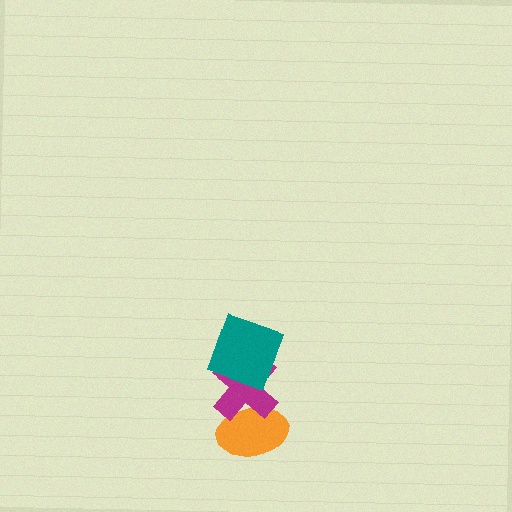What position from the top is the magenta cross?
The magenta cross is 2nd from the top.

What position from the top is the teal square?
The teal square is 1st from the top.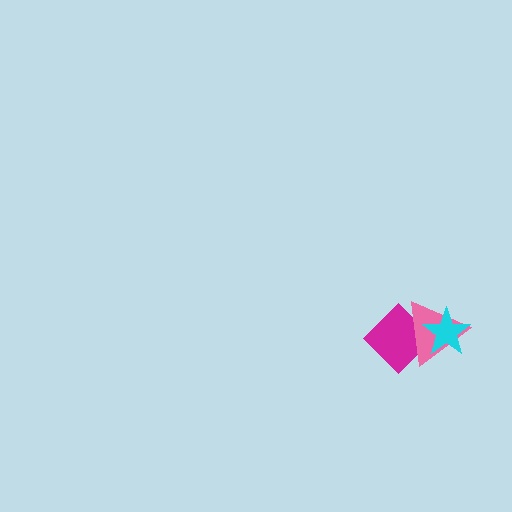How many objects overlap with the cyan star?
2 objects overlap with the cyan star.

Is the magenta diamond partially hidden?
Yes, it is partially covered by another shape.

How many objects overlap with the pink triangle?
2 objects overlap with the pink triangle.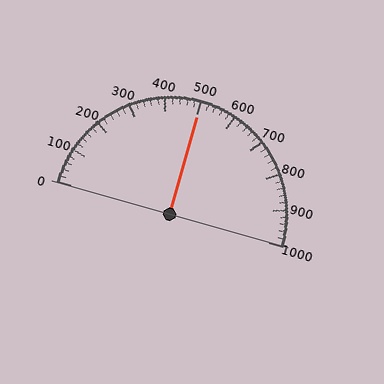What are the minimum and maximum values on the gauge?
The gauge ranges from 0 to 1000.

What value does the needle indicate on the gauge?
The needle indicates approximately 500.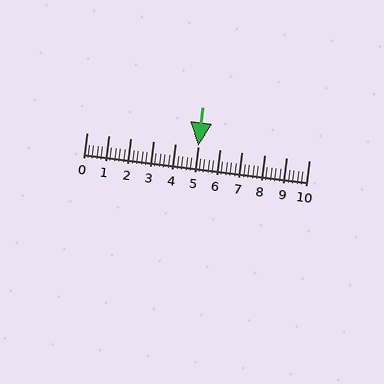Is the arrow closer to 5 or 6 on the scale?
The arrow is closer to 5.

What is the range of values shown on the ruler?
The ruler shows values from 0 to 10.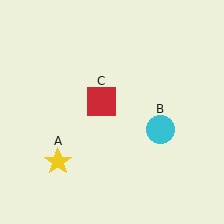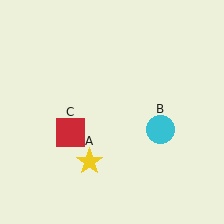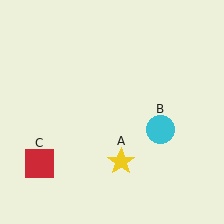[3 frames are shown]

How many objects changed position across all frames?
2 objects changed position: yellow star (object A), red square (object C).